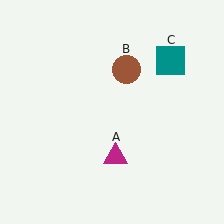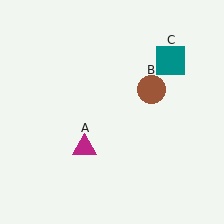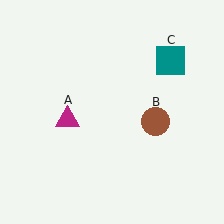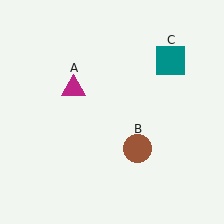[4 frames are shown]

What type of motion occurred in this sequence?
The magenta triangle (object A), brown circle (object B) rotated clockwise around the center of the scene.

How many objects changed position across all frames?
2 objects changed position: magenta triangle (object A), brown circle (object B).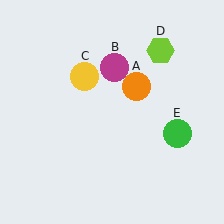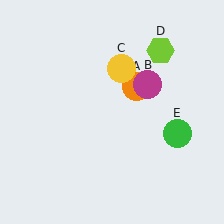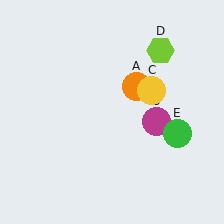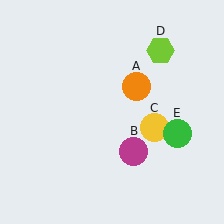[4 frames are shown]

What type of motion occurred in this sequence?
The magenta circle (object B), yellow circle (object C) rotated clockwise around the center of the scene.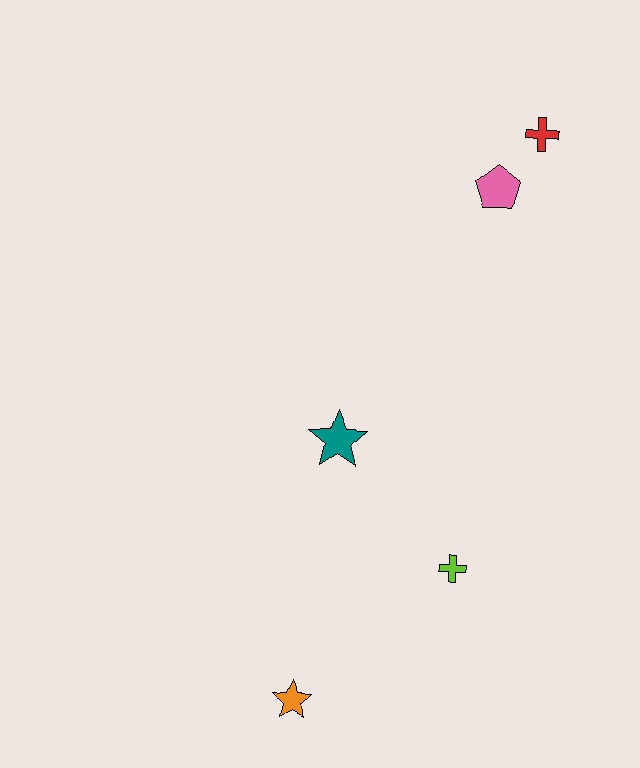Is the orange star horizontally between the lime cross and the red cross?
No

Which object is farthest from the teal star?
The red cross is farthest from the teal star.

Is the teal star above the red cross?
No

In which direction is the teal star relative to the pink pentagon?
The teal star is below the pink pentagon.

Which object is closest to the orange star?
The lime cross is closest to the orange star.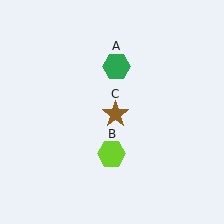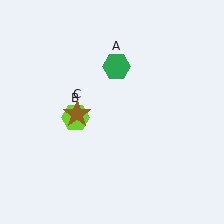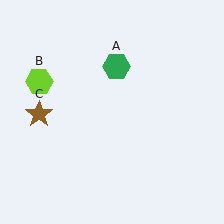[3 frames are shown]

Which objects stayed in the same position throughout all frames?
Green hexagon (object A) remained stationary.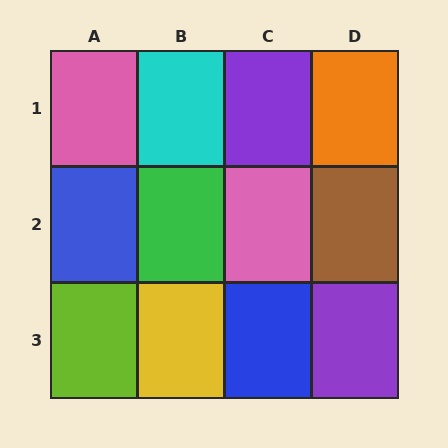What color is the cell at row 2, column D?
Brown.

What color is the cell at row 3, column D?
Purple.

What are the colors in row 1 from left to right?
Pink, cyan, purple, orange.